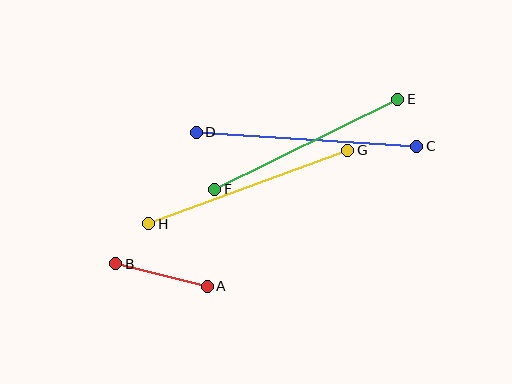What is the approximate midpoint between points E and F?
The midpoint is at approximately (306, 144) pixels.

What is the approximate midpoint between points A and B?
The midpoint is at approximately (161, 275) pixels.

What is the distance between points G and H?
The distance is approximately 212 pixels.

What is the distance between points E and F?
The distance is approximately 204 pixels.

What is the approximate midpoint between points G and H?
The midpoint is at approximately (248, 187) pixels.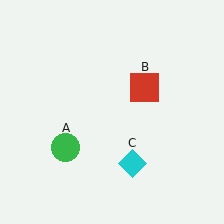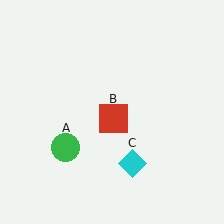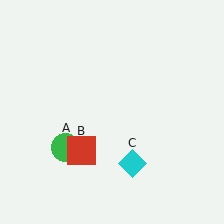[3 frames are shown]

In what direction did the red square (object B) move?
The red square (object B) moved down and to the left.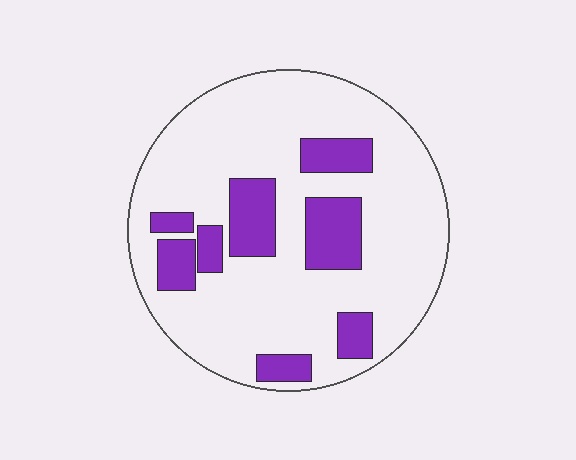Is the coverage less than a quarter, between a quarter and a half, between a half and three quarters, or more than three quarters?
Less than a quarter.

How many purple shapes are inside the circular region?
8.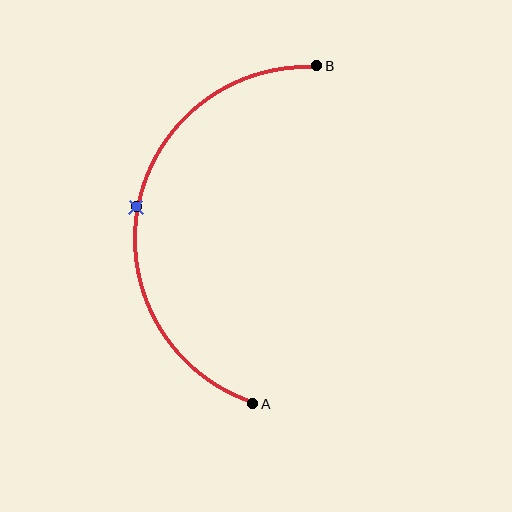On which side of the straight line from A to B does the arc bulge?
The arc bulges to the left of the straight line connecting A and B.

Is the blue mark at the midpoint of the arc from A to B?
Yes. The blue mark lies on the arc at equal arc-length from both A and B — it is the arc midpoint.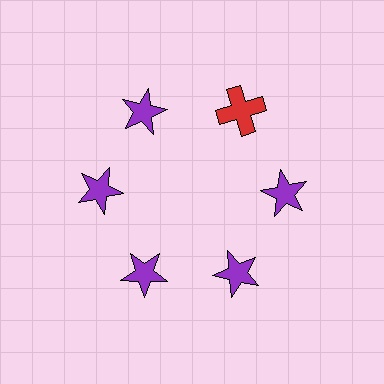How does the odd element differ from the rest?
It differs in both color (red instead of purple) and shape (cross instead of star).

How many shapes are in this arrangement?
There are 6 shapes arranged in a ring pattern.